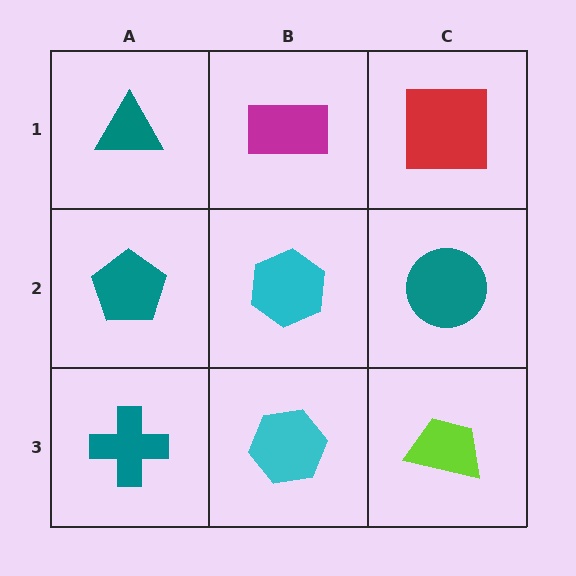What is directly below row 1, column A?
A teal pentagon.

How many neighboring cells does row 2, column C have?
3.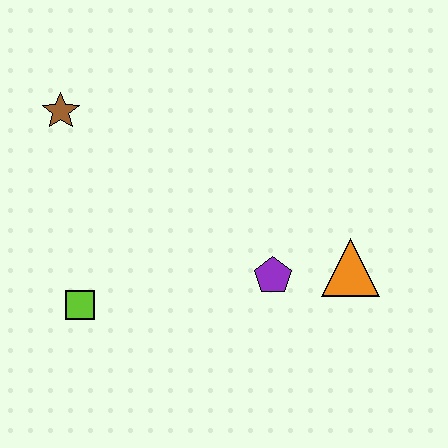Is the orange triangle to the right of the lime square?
Yes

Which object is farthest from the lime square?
The orange triangle is farthest from the lime square.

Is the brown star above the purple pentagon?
Yes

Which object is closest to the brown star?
The lime square is closest to the brown star.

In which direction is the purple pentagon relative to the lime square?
The purple pentagon is to the right of the lime square.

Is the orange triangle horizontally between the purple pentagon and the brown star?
No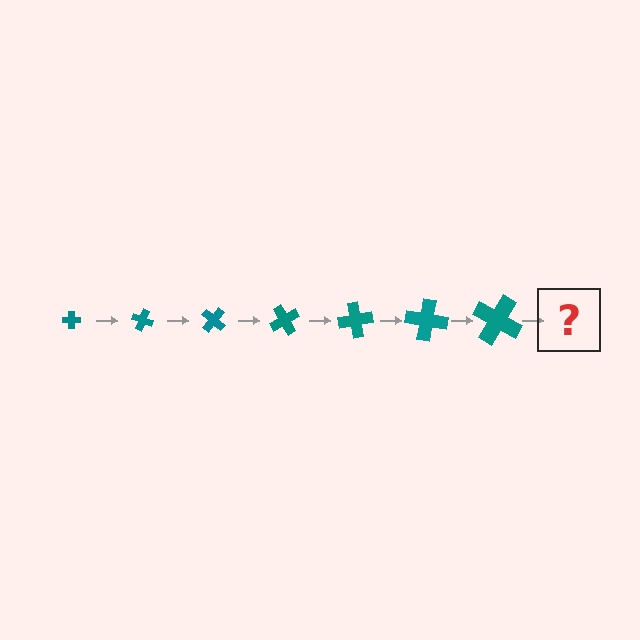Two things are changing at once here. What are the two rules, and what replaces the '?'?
The two rules are that the cross grows larger each step and it rotates 20 degrees each step. The '?' should be a cross, larger than the previous one and rotated 140 degrees from the start.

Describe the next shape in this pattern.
It should be a cross, larger than the previous one and rotated 140 degrees from the start.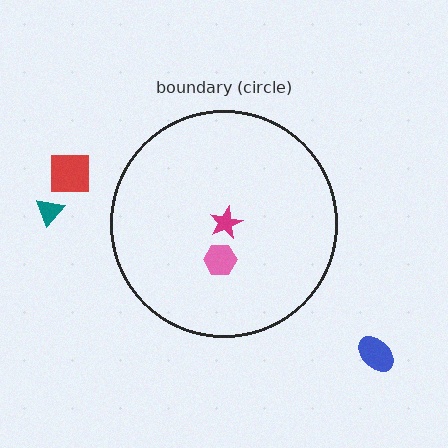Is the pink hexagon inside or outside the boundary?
Inside.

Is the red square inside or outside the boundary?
Outside.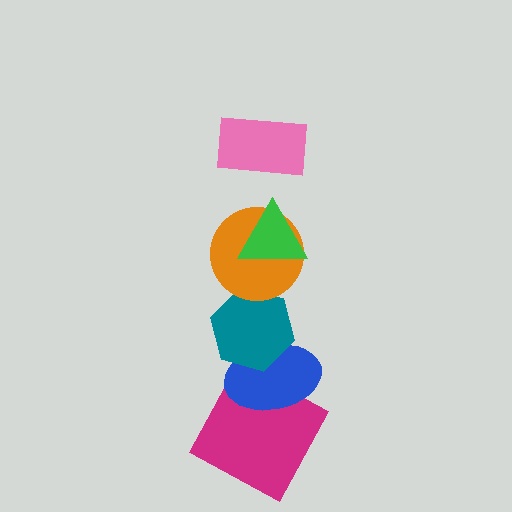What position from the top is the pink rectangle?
The pink rectangle is 1st from the top.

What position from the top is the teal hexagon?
The teal hexagon is 4th from the top.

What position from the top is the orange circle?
The orange circle is 3rd from the top.